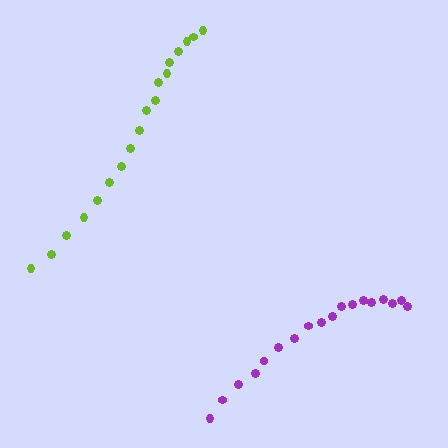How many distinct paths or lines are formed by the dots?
There are 2 distinct paths.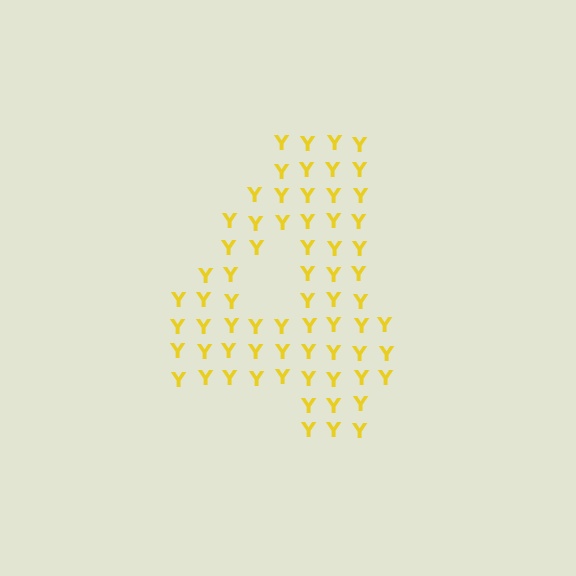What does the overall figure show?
The overall figure shows the digit 4.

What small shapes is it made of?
It is made of small letter Y's.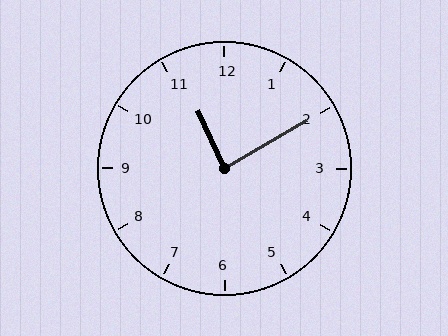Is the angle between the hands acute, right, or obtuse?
It is right.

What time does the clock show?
11:10.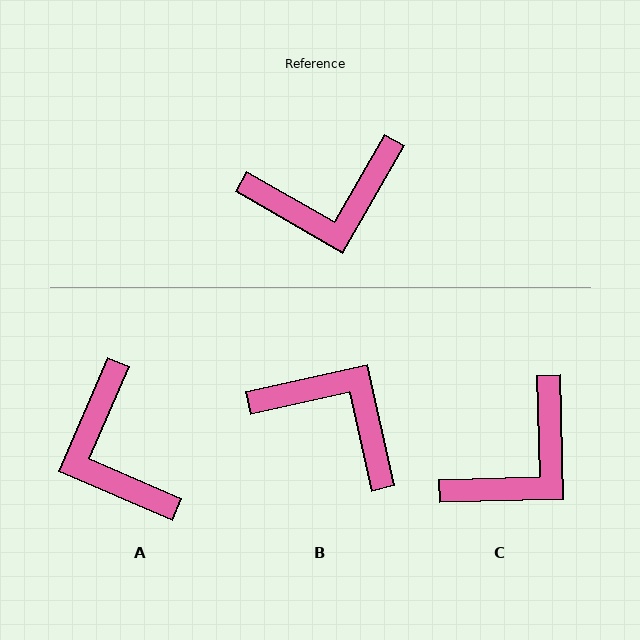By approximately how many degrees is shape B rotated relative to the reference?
Approximately 132 degrees counter-clockwise.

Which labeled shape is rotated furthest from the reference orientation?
B, about 132 degrees away.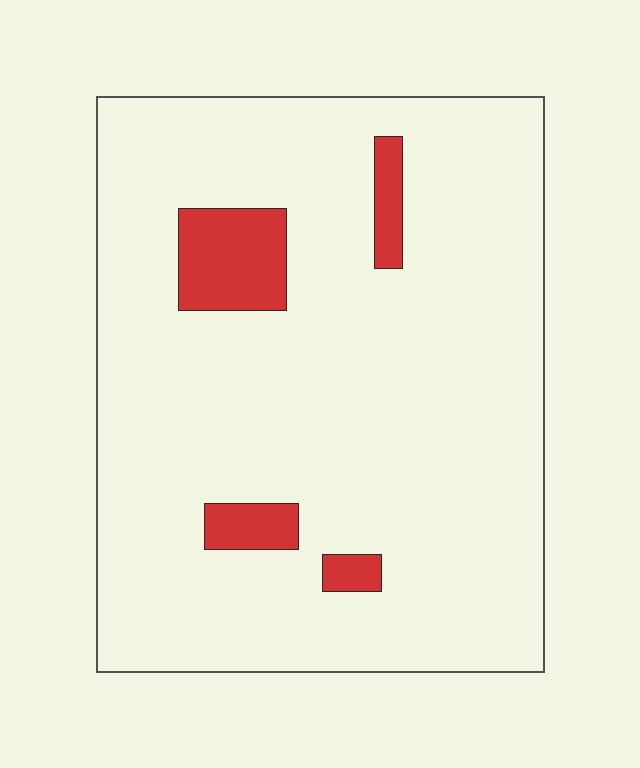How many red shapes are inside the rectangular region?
4.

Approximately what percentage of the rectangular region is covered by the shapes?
Approximately 10%.